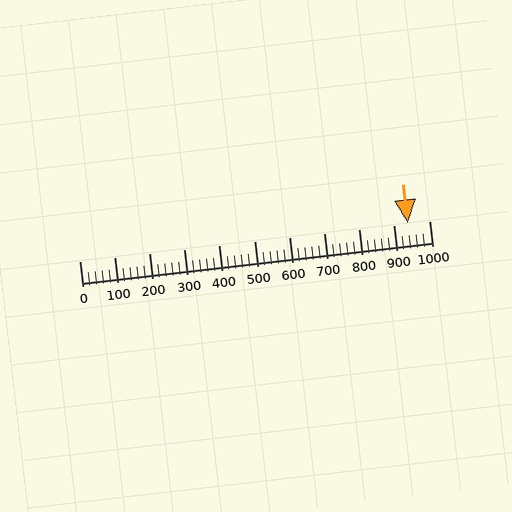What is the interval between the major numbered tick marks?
The major tick marks are spaced 100 units apart.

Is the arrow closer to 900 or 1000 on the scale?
The arrow is closer to 900.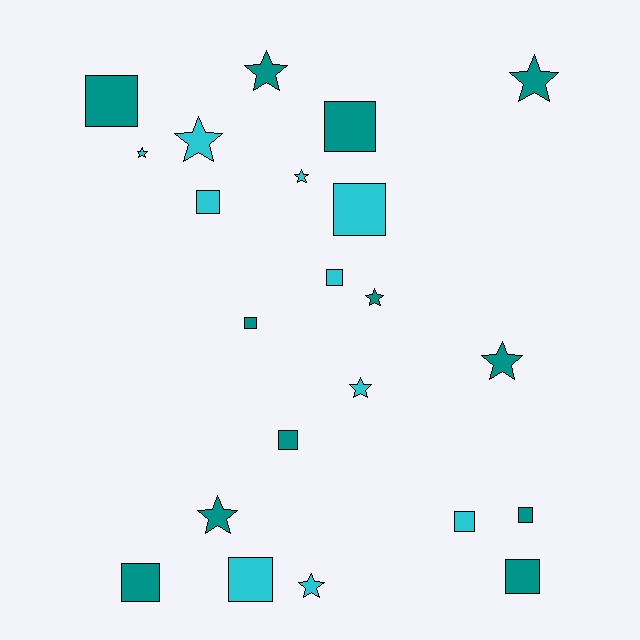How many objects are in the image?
There are 22 objects.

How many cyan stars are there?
There are 5 cyan stars.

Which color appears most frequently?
Teal, with 12 objects.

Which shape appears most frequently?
Square, with 12 objects.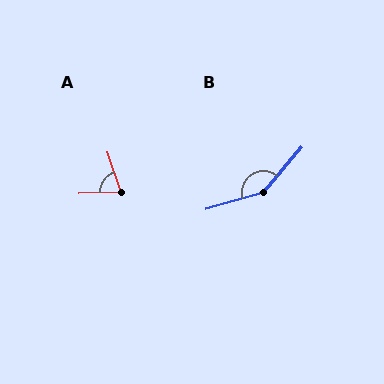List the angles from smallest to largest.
A (74°), B (146°).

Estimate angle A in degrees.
Approximately 74 degrees.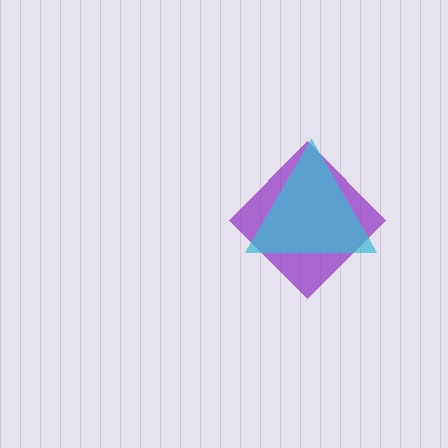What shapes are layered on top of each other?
The layered shapes are: a purple diamond, a cyan triangle.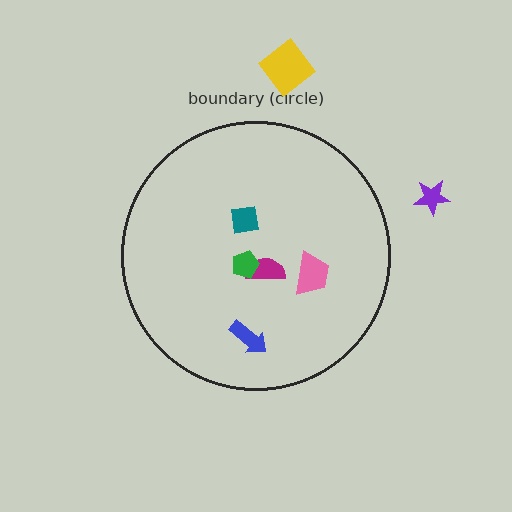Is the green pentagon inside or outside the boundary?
Inside.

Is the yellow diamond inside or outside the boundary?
Outside.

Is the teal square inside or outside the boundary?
Inside.